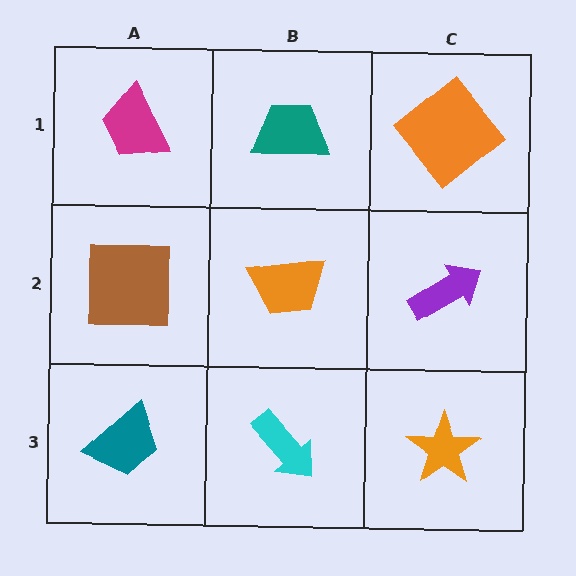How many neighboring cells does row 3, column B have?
3.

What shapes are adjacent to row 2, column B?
A teal trapezoid (row 1, column B), a cyan arrow (row 3, column B), a brown square (row 2, column A), a purple arrow (row 2, column C).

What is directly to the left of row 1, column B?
A magenta trapezoid.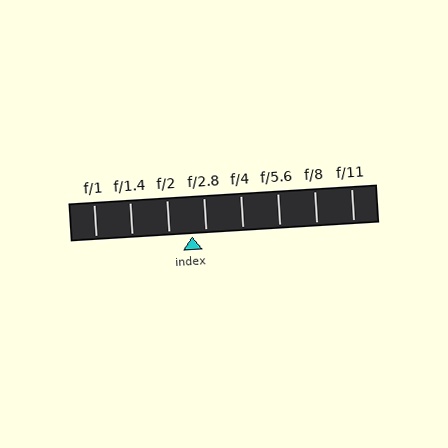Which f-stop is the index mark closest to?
The index mark is closest to f/2.8.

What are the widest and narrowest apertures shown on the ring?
The widest aperture shown is f/1 and the narrowest is f/11.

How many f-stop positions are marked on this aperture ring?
There are 8 f-stop positions marked.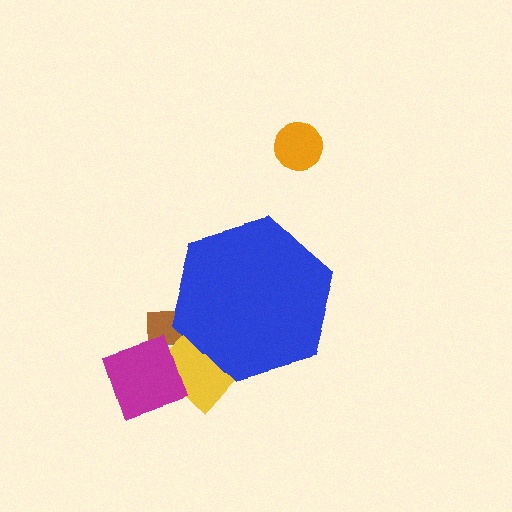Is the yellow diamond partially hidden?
Yes, the yellow diamond is partially hidden behind the blue hexagon.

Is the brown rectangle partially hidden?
Yes, the brown rectangle is partially hidden behind the blue hexagon.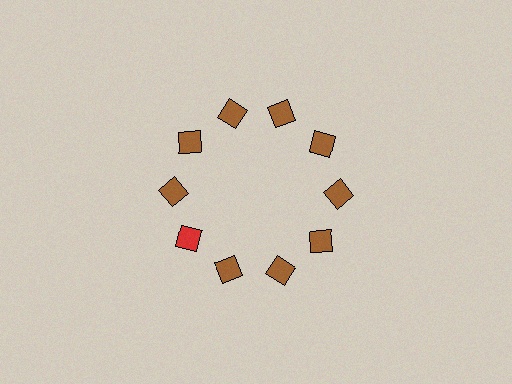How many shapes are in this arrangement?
There are 10 shapes arranged in a ring pattern.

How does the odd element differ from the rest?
It has a different color: red instead of brown.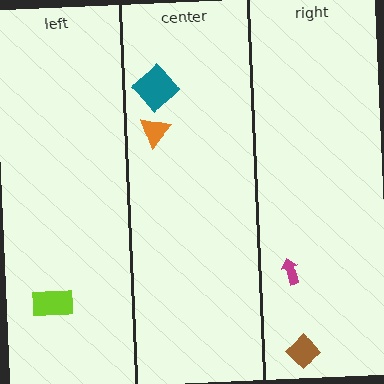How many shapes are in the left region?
1.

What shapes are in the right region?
The brown diamond, the magenta arrow.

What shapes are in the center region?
The teal diamond, the orange triangle.